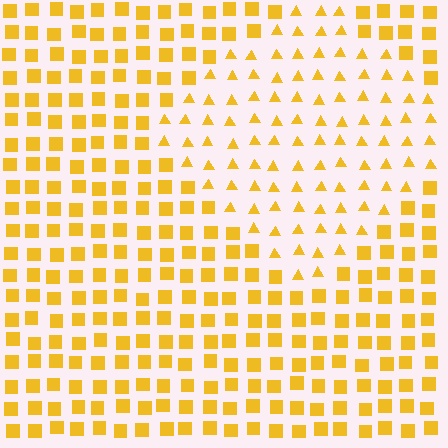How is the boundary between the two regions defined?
The boundary is defined by a change in element shape: triangles inside vs. squares outside. All elements share the same color and spacing.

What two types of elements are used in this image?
The image uses triangles inside the diamond region and squares outside it.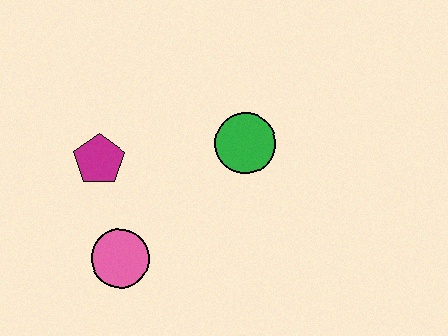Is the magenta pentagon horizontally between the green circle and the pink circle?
No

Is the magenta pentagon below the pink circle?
No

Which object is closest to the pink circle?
The magenta pentagon is closest to the pink circle.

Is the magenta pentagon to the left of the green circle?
Yes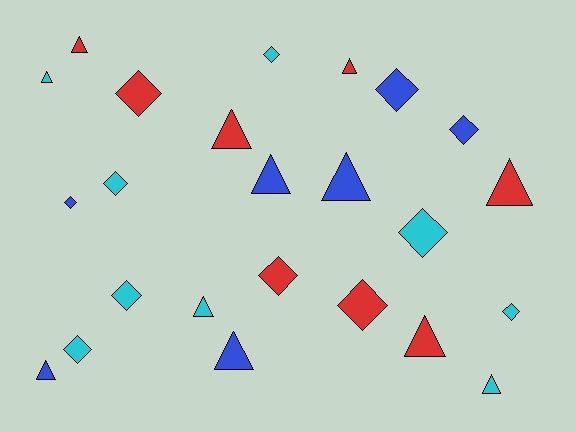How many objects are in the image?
There are 24 objects.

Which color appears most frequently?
Cyan, with 9 objects.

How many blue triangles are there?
There are 4 blue triangles.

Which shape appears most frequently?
Diamond, with 12 objects.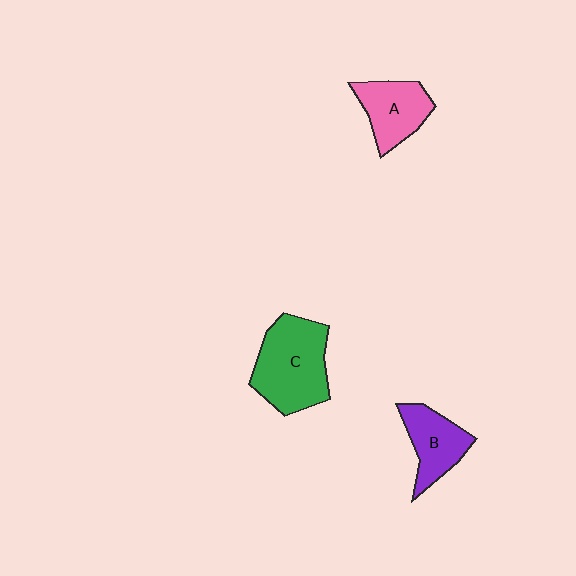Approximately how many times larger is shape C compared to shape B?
Approximately 1.6 times.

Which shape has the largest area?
Shape C (green).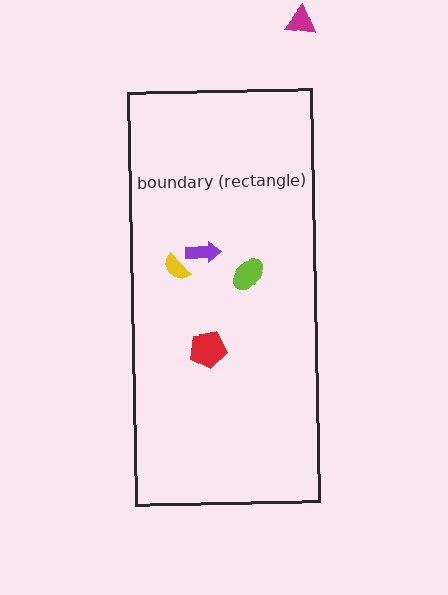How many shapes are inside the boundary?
4 inside, 1 outside.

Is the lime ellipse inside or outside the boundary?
Inside.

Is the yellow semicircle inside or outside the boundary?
Inside.